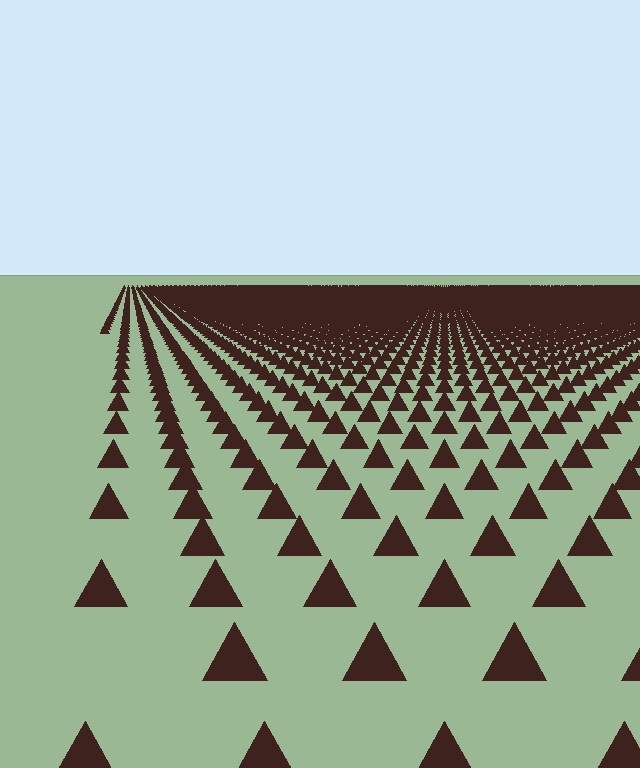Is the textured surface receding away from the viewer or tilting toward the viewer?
The surface is receding away from the viewer. Texture elements get smaller and denser toward the top.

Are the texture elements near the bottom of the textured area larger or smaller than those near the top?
Larger. Near the bottom, elements are closer to the viewer and appear at a bigger on-screen size.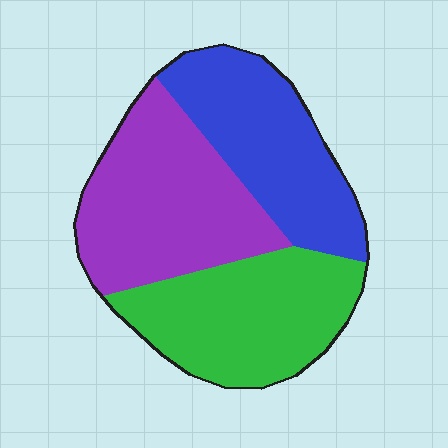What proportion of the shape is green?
Green takes up about one third (1/3) of the shape.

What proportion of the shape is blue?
Blue takes up between a sixth and a third of the shape.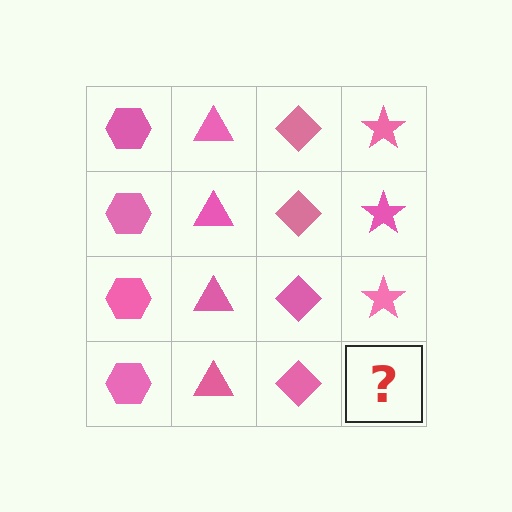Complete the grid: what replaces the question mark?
The question mark should be replaced with a pink star.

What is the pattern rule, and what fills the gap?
The rule is that each column has a consistent shape. The gap should be filled with a pink star.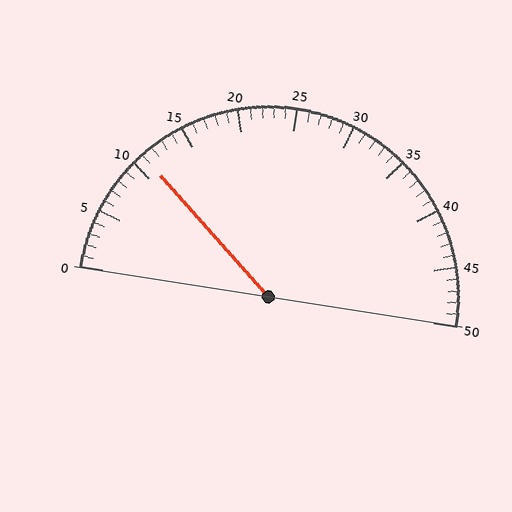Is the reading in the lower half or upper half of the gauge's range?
The reading is in the lower half of the range (0 to 50).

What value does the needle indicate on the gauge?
The needle indicates approximately 11.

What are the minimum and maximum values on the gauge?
The gauge ranges from 0 to 50.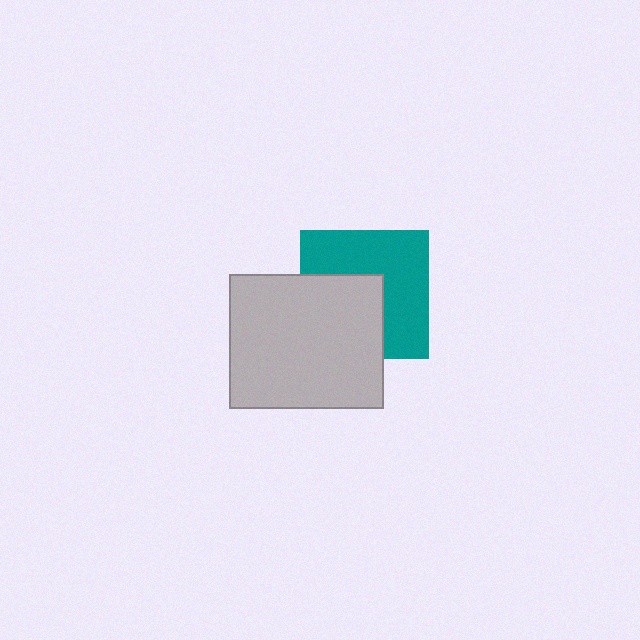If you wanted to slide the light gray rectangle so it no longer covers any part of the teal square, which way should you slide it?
Slide it toward the lower-left — that is the most direct way to separate the two shapes.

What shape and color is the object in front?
The object in front is a light gray rectangle.